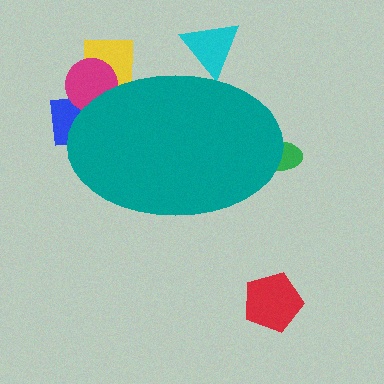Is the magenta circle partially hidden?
Yes, the magenta circle is partially hidden behind the teal ellipse.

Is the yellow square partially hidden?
Yes, the yellow square is partially hidden behind the teal ellipse.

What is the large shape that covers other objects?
A teal ellipse.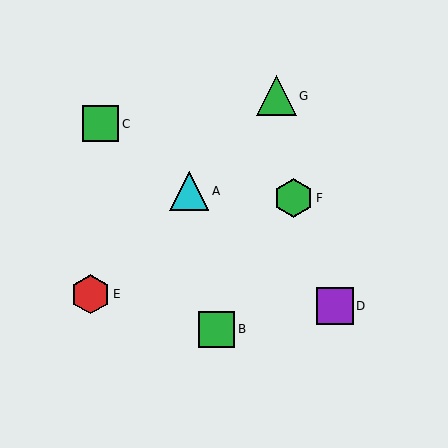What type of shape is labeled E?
Shape E is a red hexagon.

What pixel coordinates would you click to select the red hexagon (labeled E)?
Click at (90, 294) to select the red hexagon E.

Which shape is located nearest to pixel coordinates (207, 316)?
The green square (labeled B) at (217, 329) is nearest to that location.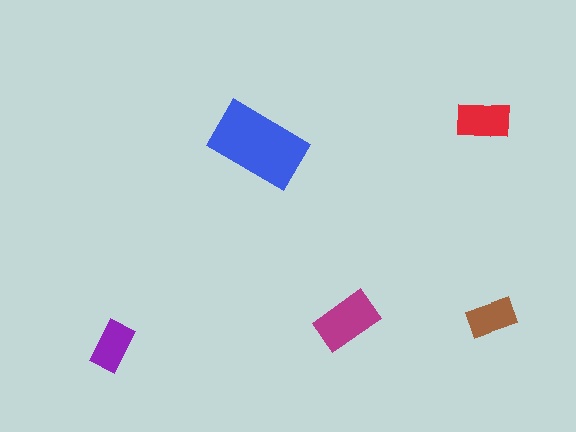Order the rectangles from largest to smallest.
the blue one, the magenta one, the red one, the purple one, the brown one.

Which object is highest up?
The red rectangle is topmost.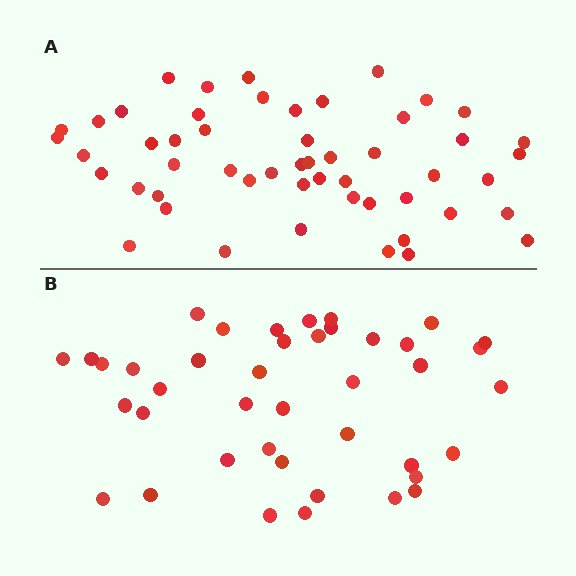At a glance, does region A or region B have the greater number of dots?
Region A (the top region) has more dots.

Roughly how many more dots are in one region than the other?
Region A has roughly 12 or so more dots than region B.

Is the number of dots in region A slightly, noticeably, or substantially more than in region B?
Region A has noticeably more, but not dramatically so. The ratio is roughly 1.3 to 1.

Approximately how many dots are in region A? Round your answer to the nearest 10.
About 50 dots. (The exact count is 52, which rounds to 50.)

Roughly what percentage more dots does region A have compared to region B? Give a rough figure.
About 25% more.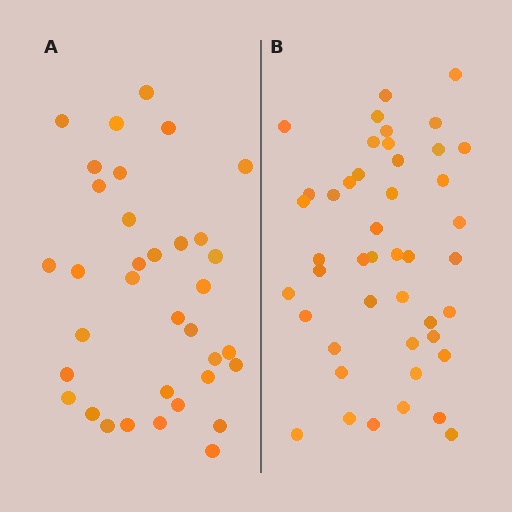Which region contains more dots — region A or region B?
Region B (the right region) has more dots.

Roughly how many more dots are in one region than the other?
Region B has roughly 10 or so more dots than region A.